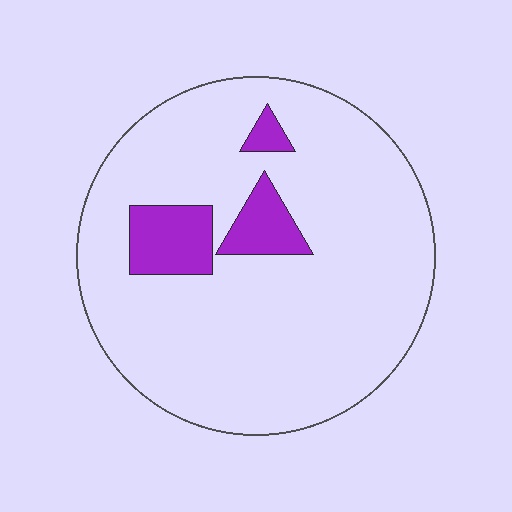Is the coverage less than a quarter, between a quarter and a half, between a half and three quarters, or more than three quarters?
Less than a quarter.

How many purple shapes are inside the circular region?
3.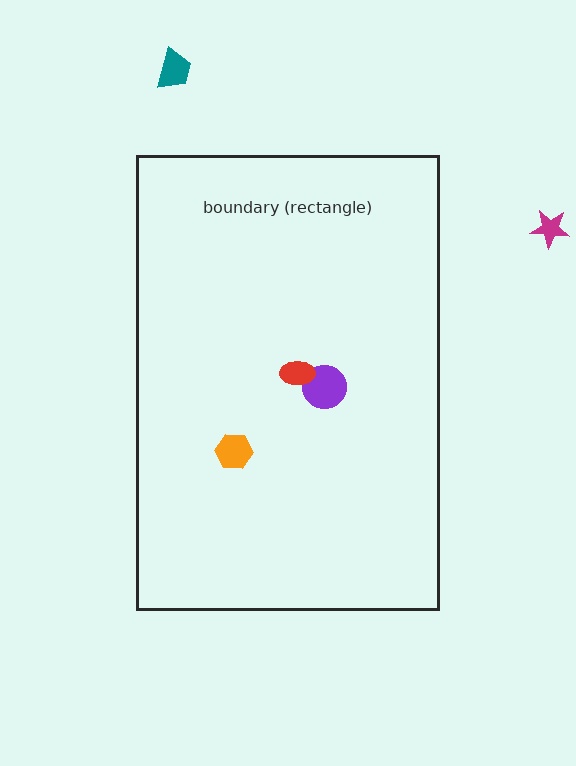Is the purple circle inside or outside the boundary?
Inside.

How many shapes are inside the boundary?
4 inside, 2 outside.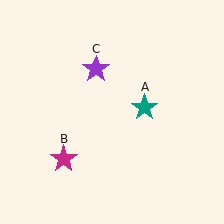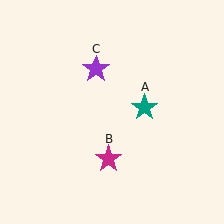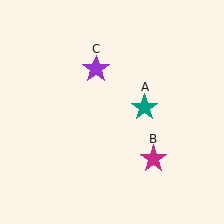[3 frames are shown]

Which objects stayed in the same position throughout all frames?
Teal star (object A) and purple star (object C) remained stationary.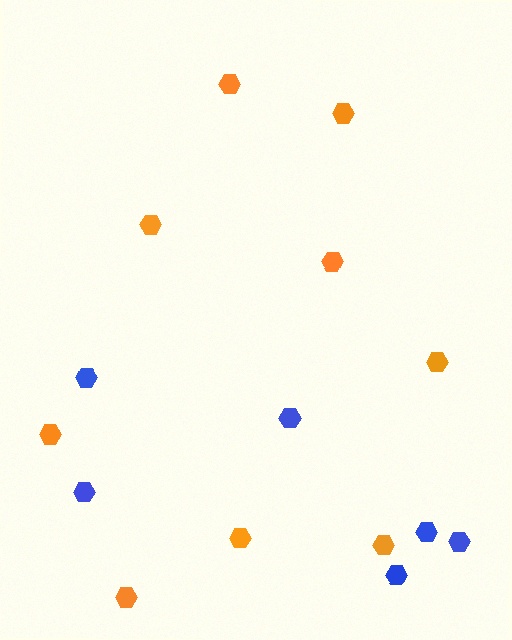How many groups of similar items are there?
There are 2 groups: one group of blue hexagons (6) and one group of orange hexagons (9).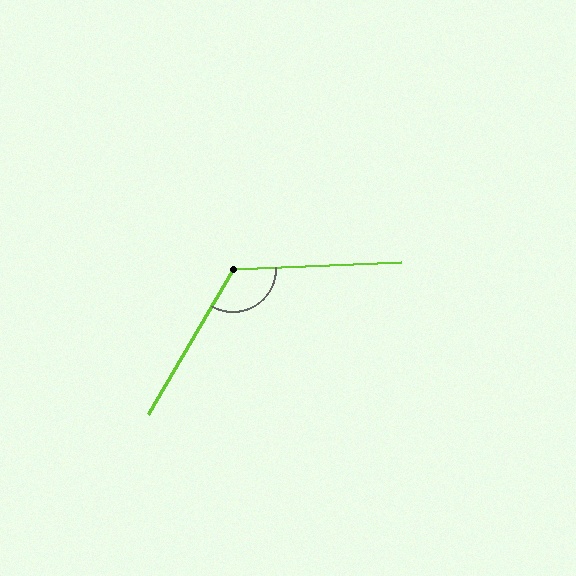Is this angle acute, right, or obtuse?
It is obtuse.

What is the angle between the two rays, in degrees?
Approximately 123 degrees.